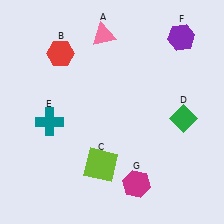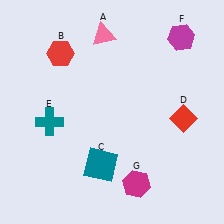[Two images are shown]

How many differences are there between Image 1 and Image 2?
There are 3 differences between the two images.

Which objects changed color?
C changed from lime to teal. D changed from green to red. F changed from purple to magenta.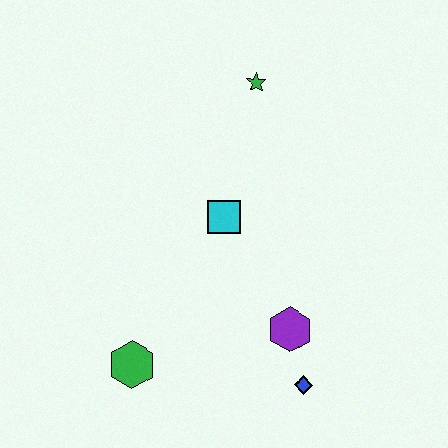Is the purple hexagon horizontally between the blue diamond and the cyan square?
Yes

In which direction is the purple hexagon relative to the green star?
The purple hexagon is below the green star.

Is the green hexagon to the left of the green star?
Yes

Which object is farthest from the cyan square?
The blue diamond is farthest from the cyan square.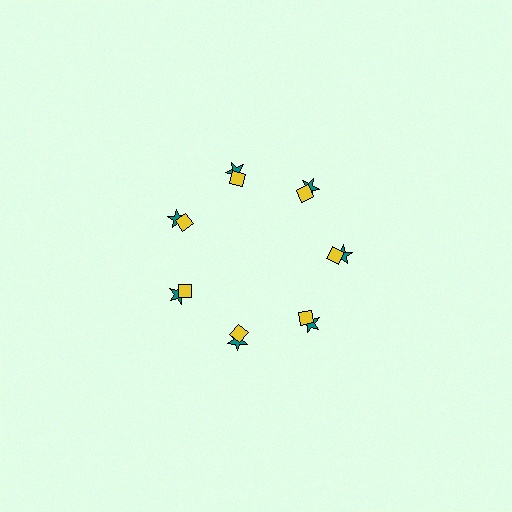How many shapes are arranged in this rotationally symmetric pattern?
There are 14 shapes, arranged in 7 groups of 2.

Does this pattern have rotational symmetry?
Yes, this pattern has 7-fold rotational symmetry. It looks the same after rotating 51 degrees around the center.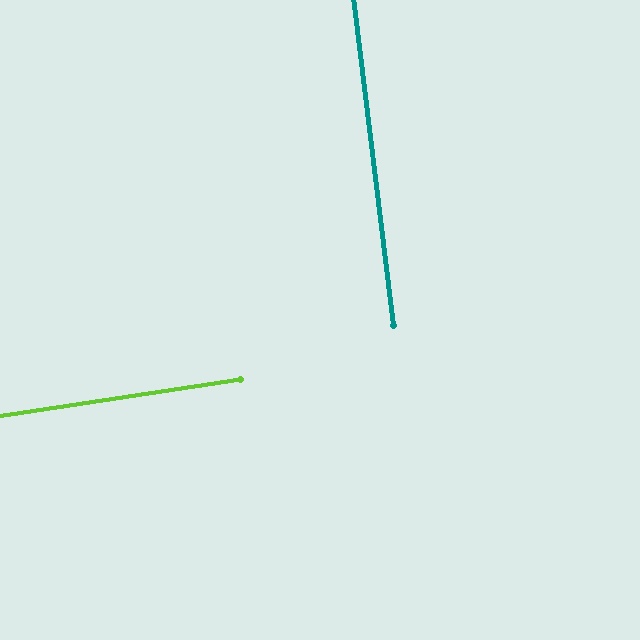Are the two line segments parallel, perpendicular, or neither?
Perpendicular — they meet at approximately 88°.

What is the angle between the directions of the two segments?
Approximately 88 degrees.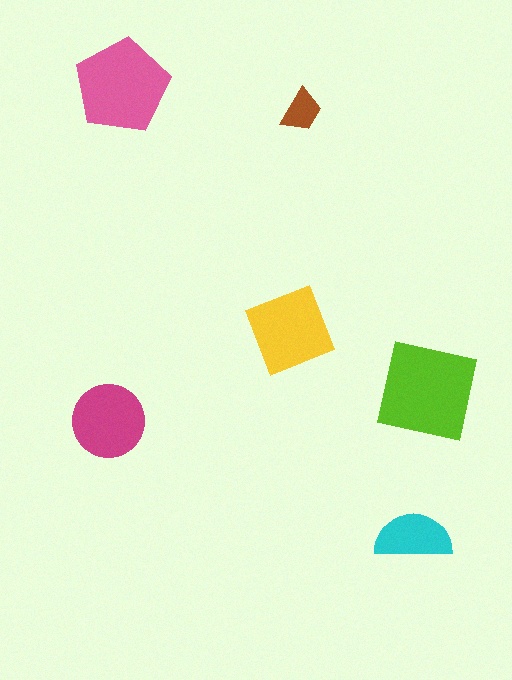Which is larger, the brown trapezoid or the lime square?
The lime square.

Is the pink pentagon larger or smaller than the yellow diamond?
Larger.